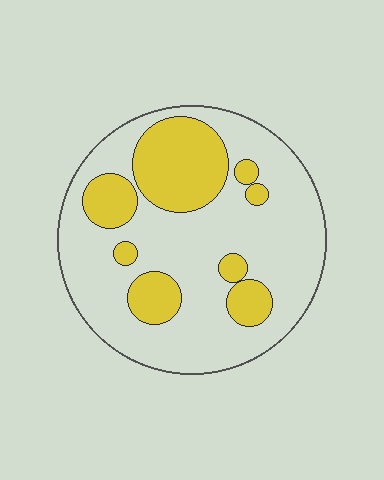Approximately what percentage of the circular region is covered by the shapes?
Approximately 30%.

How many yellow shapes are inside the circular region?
8.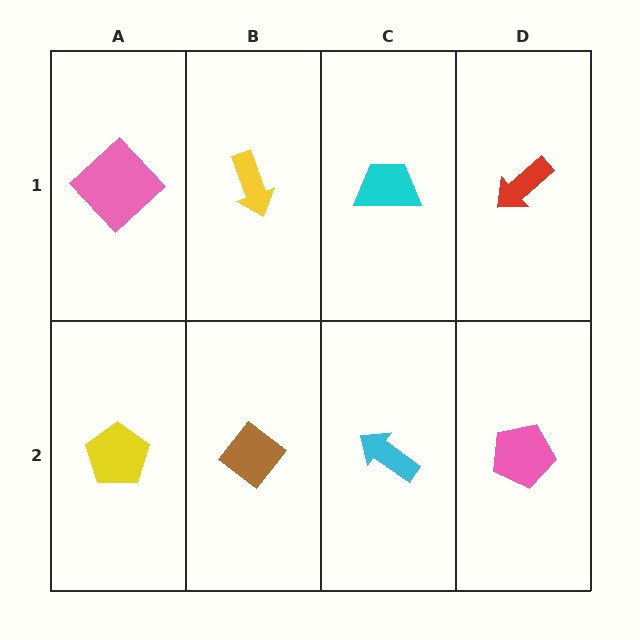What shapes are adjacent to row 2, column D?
A red arrow (row 1, column D), a cyan arrow (row 2, column C).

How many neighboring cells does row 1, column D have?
2.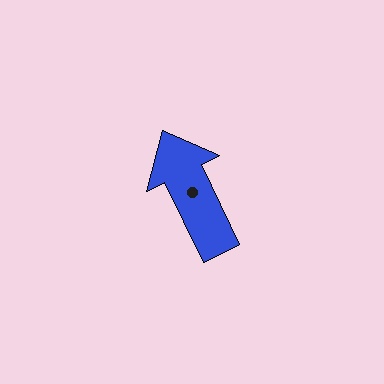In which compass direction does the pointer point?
Northwest.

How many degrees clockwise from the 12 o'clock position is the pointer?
Approximately 334 degrees.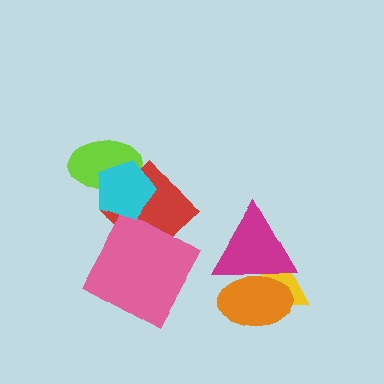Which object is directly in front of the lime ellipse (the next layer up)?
The red diamond is directly in front of the lime ellipse.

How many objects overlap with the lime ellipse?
2 objects overlap with the lime ellipse.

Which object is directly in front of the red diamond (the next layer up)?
The pink square is directly in front of the red diamond.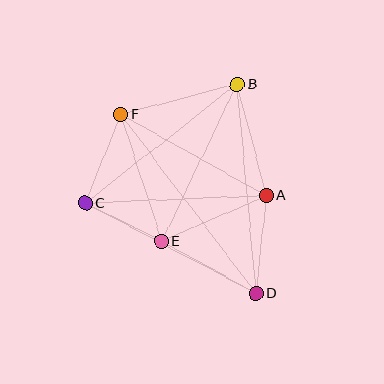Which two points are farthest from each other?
Points D and F are farthest from each other.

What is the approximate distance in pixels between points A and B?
The distance between A and B is approximately 115 pixels.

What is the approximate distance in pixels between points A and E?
The distance between A and E is approximately 114 pixels.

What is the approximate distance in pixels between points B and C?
The distance between B and C is approximately 193 pixels.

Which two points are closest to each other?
Points C and E are closest to each other.